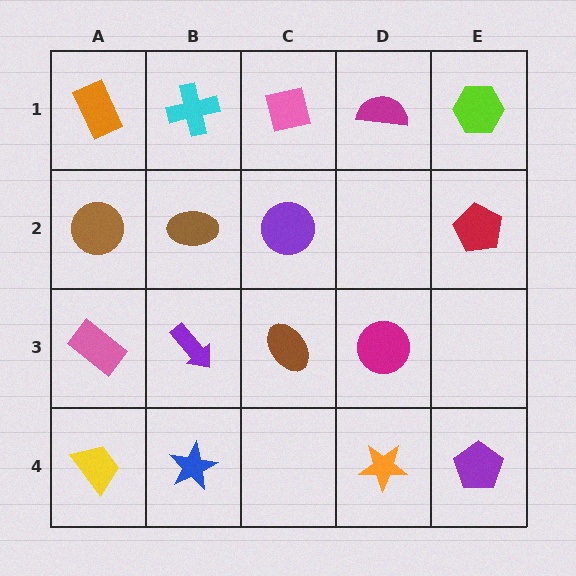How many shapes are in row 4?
4 shapes.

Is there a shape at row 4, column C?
No, that cell is empty.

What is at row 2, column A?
A brown circle.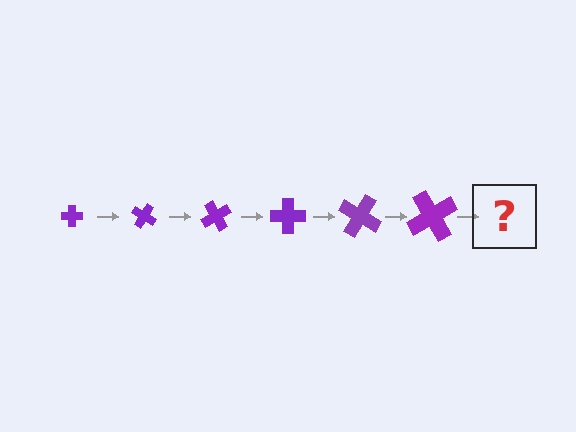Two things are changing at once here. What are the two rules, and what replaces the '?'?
The two rules are that the cross grows larger each step and it rotates 30 degrees each step. The '?' should be a cross, larger than the previous one and rotated 180 degrees from the start.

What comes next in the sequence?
The next element should be a cross, larger than the previous one and rotated 180 degrees from the start.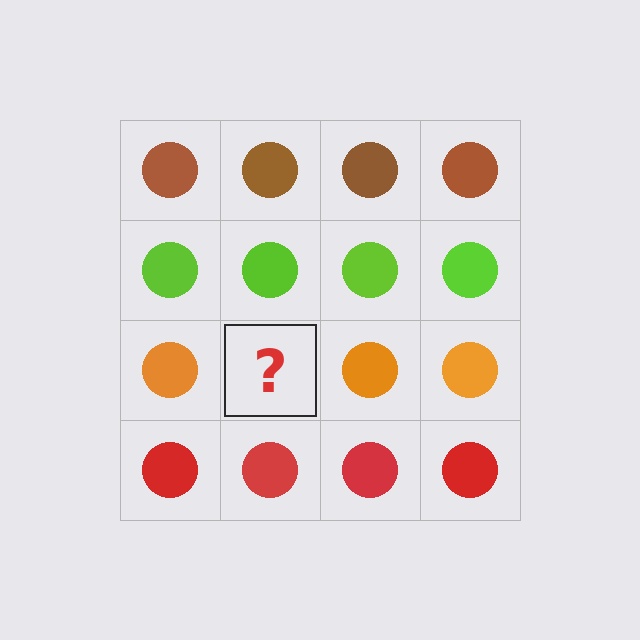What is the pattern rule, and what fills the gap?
The rule is that each row has a consistent color. The gap should be filled with an orange circle.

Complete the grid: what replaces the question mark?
The question mark should be replaced with an orange circle.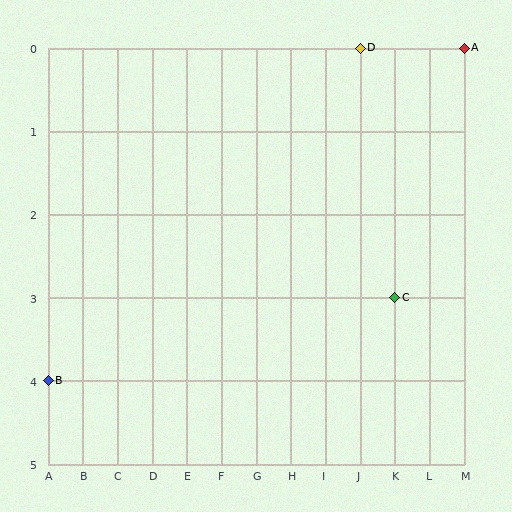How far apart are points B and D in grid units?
Points B and D are 9 columns and 4 rows apart (about 9.8 grid units diagonally).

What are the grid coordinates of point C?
Point C is at grid coordinates (K, 3).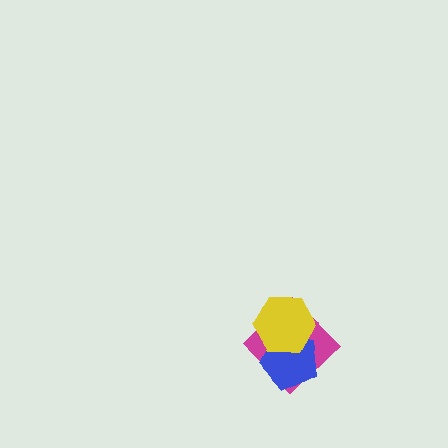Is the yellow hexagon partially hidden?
No, no other shape covers it.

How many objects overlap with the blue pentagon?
2 objects overlap with the blue pentagon.